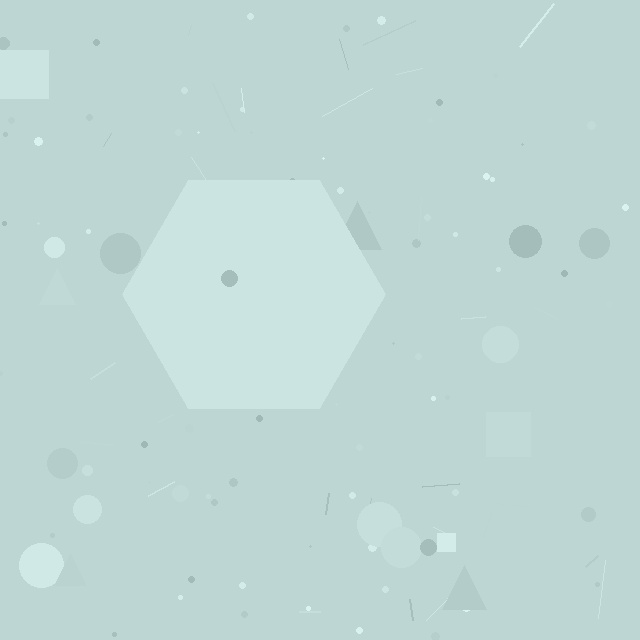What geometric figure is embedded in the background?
A hexagon is embedded in the background.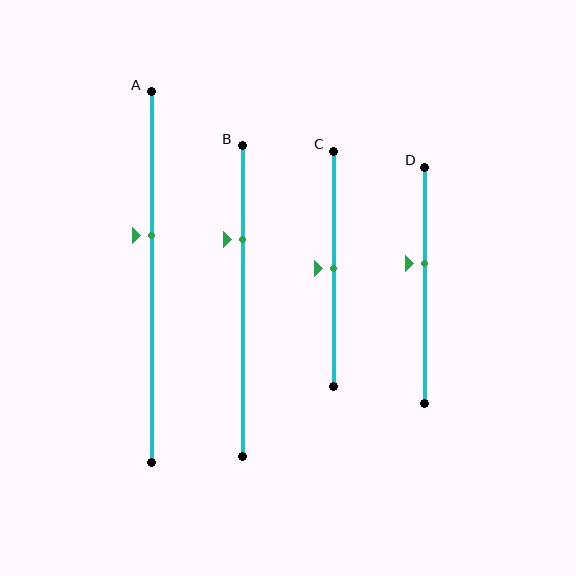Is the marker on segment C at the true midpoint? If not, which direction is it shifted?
Yes, the marker on segment C is at the true midpoint.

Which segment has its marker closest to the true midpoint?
Segment C has its marker closest to the true midpoint.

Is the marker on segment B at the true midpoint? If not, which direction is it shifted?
No, the marker on segment B is shifted upward by about 20% of the segment length.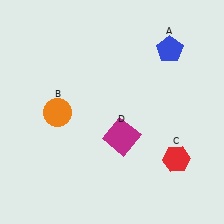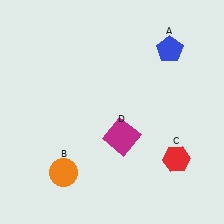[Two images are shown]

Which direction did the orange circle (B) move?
The orange circle (B) moved down.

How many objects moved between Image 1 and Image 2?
1 object moved between the two images.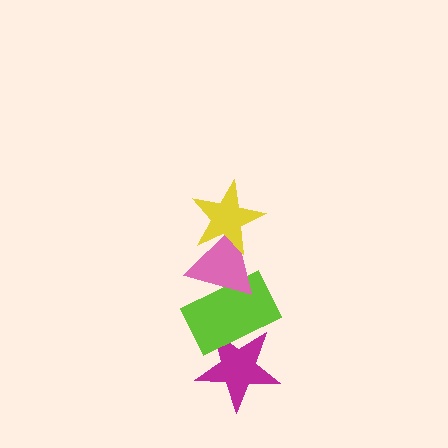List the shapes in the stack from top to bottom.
From top to bottom: the yellow star, the pink triangle, the lime rectangle, the magenta star.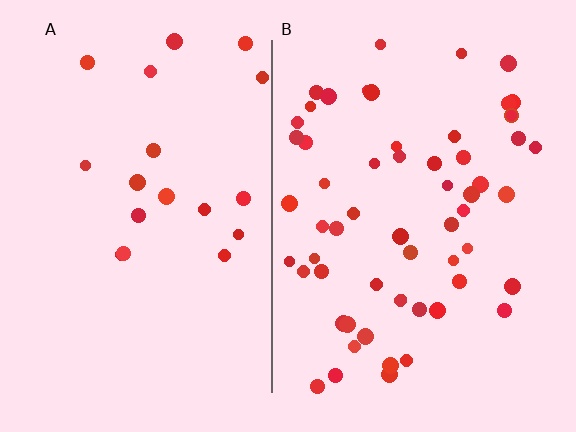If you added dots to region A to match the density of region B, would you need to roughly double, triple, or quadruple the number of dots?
Approximately triple.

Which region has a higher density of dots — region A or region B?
B (the right).